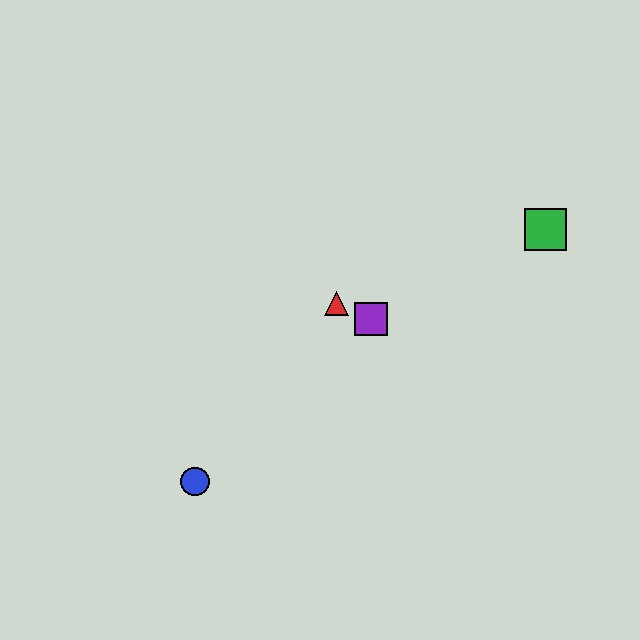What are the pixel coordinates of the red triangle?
The red triangle is at (337, 304).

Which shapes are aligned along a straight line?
The red triangle, the yellow circle, the purple square are aligned along a straight line.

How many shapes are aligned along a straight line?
3 shapes (the red triangle, the yellow circle, the purple square) are aligned along a straight line.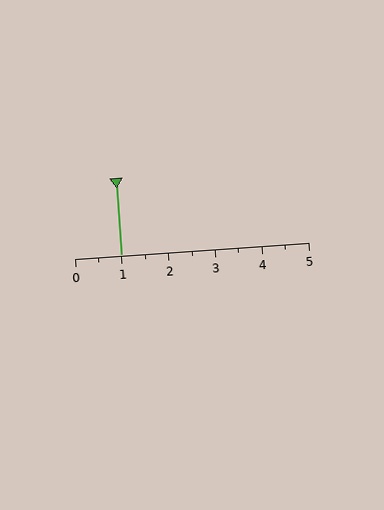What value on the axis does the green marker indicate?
The marker indicates approximately 1.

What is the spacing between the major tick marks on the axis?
The major ticks are spaced 1 apart.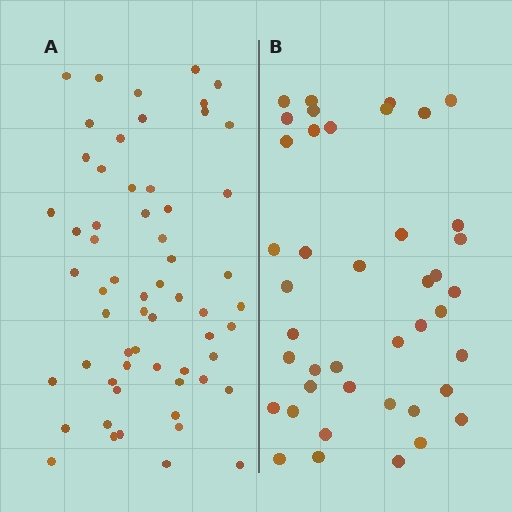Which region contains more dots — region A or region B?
Region A (the left region) has more dots.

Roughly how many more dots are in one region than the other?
Region A has approximately 20 more dots than region B.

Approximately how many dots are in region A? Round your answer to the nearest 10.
About 60 dots.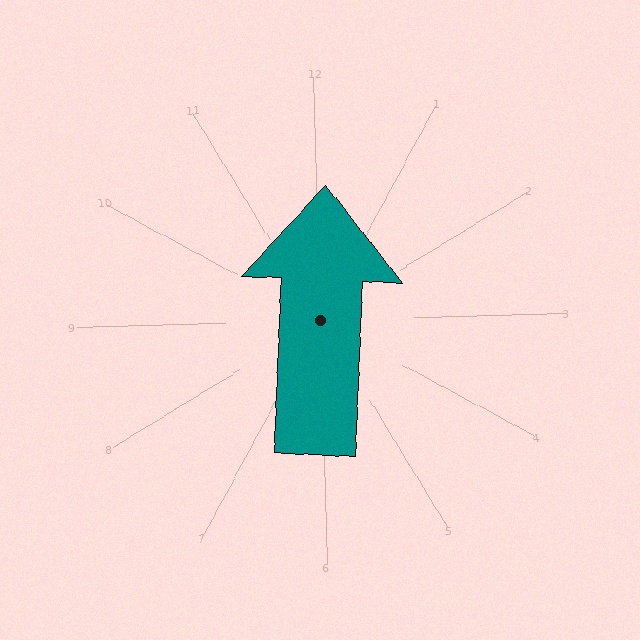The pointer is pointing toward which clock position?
Roughly 12 o'clock.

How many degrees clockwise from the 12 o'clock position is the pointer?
Approximately 4 degrees.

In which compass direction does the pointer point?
North.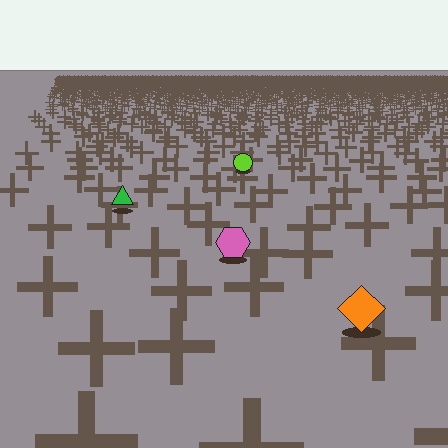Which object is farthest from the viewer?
The lime circle is farthest from the viewer. It appears smaller and the ground texture around it is denser.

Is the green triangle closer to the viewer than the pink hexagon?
No. The pink hexagon is closer — you can tell from the texture gradient: the ground texture is coarser near it.